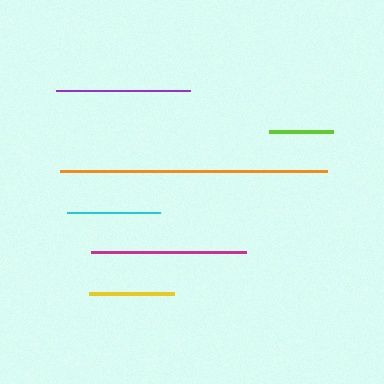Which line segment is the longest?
The orange line is the longest at approximately 267 pixels.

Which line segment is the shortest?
The lime line is the shortest at approximately 64 pixels.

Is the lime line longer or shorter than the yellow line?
The yellow line is longer than the lime line.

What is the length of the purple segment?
The purple segment is approximately 135 pixels long.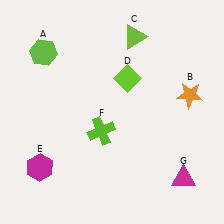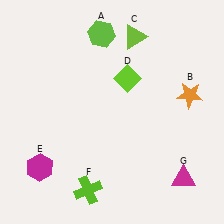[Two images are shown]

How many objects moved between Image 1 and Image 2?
2 objects moved between the two images.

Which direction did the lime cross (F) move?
The lime cross (F) moved down.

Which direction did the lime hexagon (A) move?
The lime hexagon (A) moved right.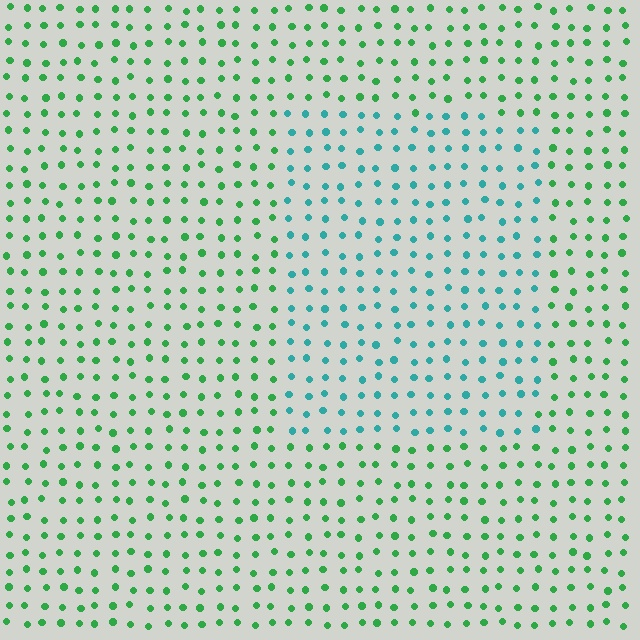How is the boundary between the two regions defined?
The boundary is defined purely by a slight shift in hue (about 46 degrees). Spacing, size, and orientation are identical on both sides.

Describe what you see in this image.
The image is filled with small green elements in a uniform arrangement. A rectangle-shaped region is visible where the elements are tinted to a slightly different hue, forming a subtle color boundary.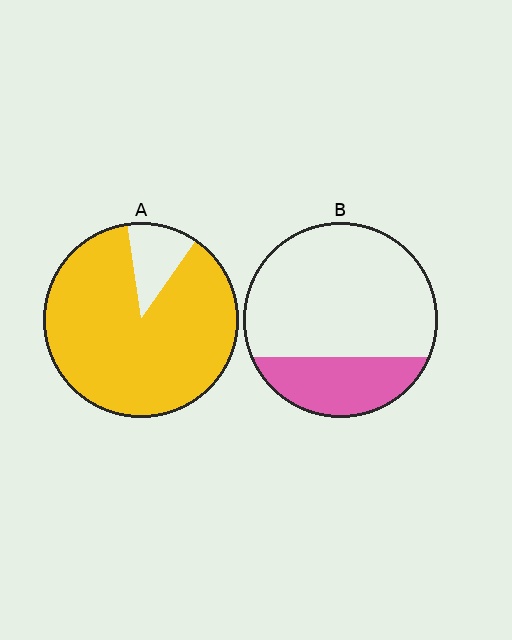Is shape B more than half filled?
No.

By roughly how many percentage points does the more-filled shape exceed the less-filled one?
By roughly 60 percentage points (A over B).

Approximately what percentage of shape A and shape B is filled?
A is approximately 90% and B is approximately 25%.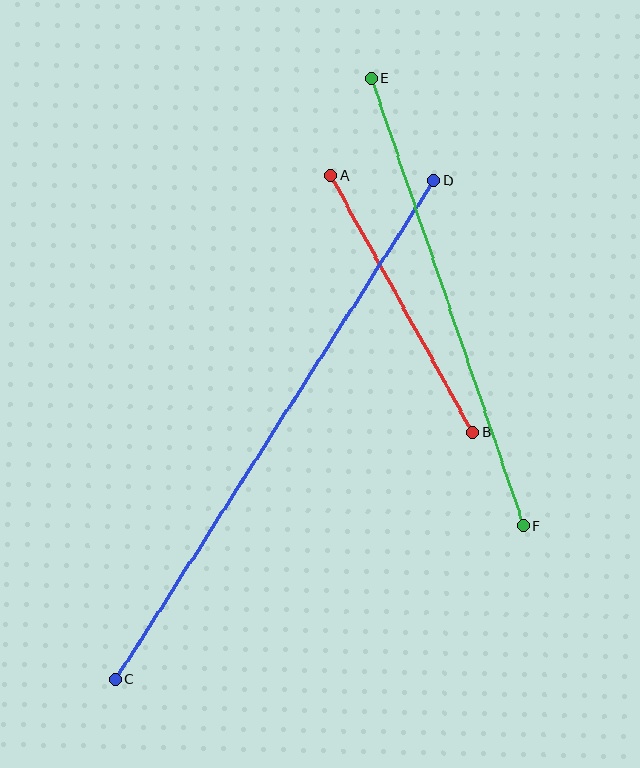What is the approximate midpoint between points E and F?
The midpoint is at approximately (448, 302) pixels.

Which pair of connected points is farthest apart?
Points C and D are farthest apart.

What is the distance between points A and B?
The distance is approximately 293 pixels.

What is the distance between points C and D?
The distance is approximately 592 pixels.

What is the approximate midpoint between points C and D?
The midpoint is at approximately (275, 430) pixels.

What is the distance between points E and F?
The distance is approximately 473 pixels.